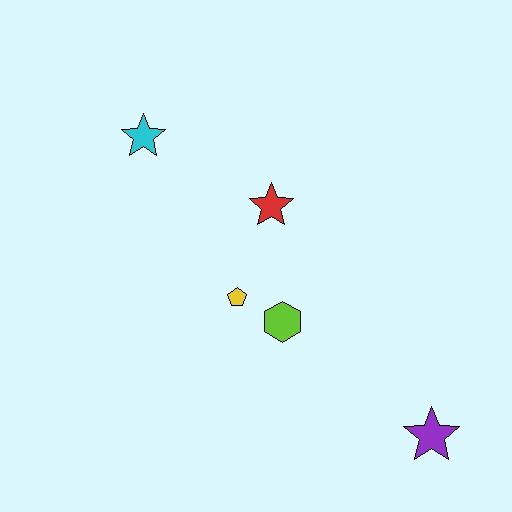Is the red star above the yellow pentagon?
Yes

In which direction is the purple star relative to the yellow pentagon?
The purple star is to the right of the yellow pentagon.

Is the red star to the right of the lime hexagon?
No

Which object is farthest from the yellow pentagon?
The purple star is farthest from the yellow pentagon.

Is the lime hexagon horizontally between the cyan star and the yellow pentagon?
No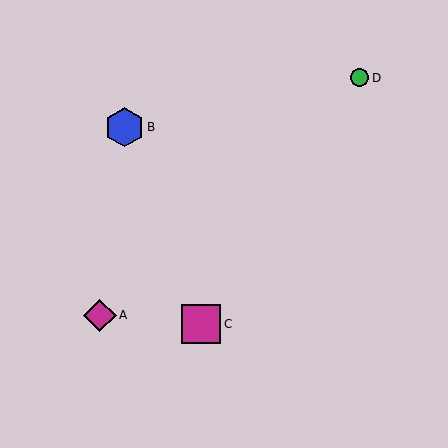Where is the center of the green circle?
The center of the green circle is at (360, 78).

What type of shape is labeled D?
Shape D is a green circle.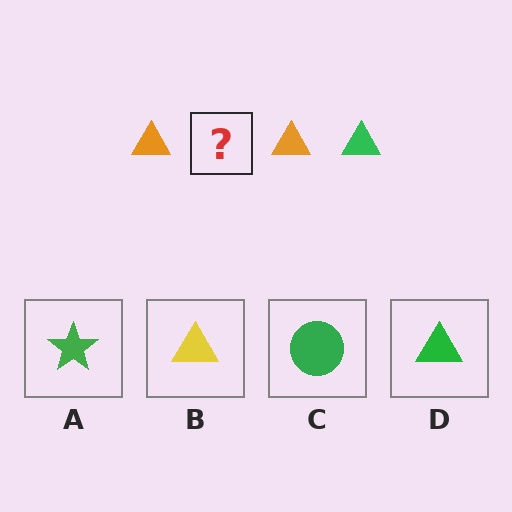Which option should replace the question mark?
Option D.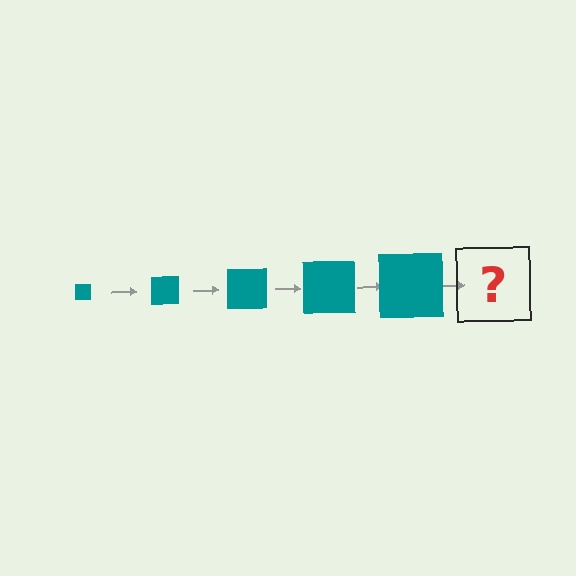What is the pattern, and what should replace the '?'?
The pattern is that the square gets progressively larger each step. The '?' should be a teal square, larger than the previous one.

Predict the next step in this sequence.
The next step is a teal square, larger than the previous one.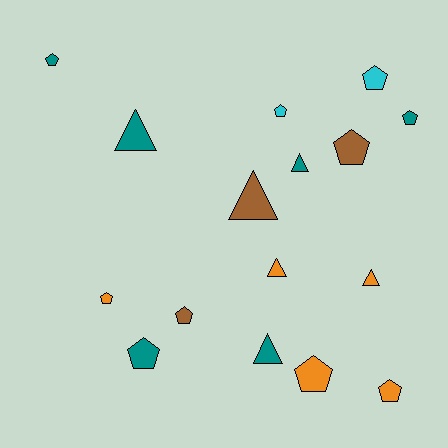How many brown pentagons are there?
There are 2 brown pentagons.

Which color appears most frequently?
Teal, with 6 objects.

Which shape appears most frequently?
Pentagon, with 10 objects.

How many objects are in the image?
There are 16 objects.